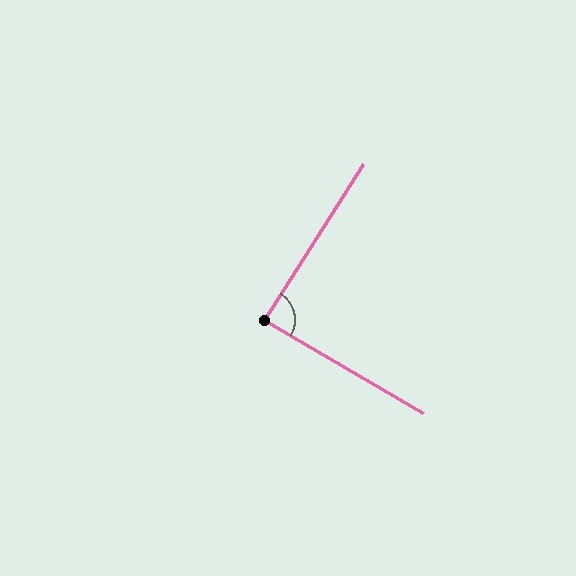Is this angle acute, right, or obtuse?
It is approximately a right angle.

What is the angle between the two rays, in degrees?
Approximately 88 degrees.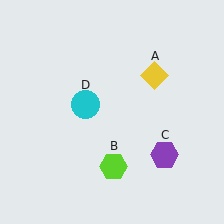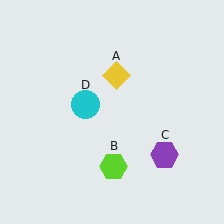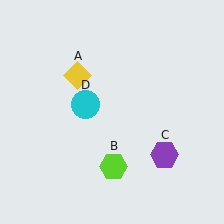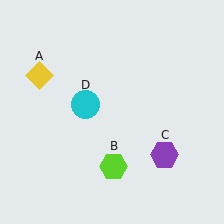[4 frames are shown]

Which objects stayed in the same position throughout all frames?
Lime hexagon (object B) and purple hexagon (object C) and cyan circle (object D) remained stationary.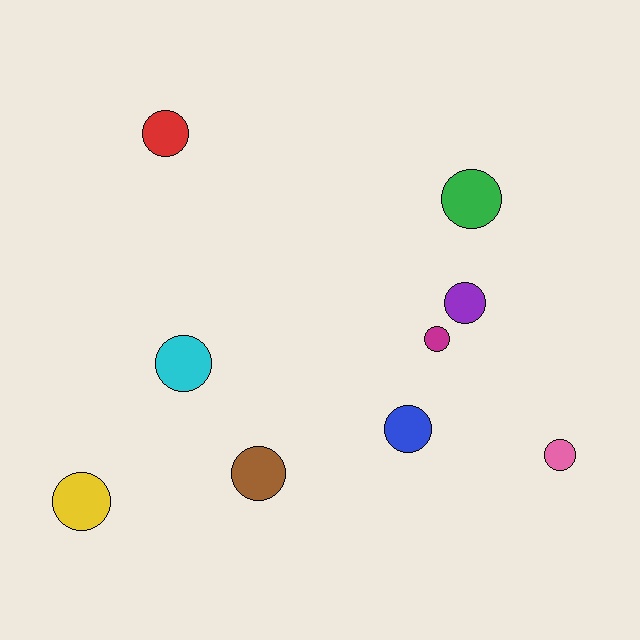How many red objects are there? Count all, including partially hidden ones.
There is 1 red object.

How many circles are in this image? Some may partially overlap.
There are 9 circles.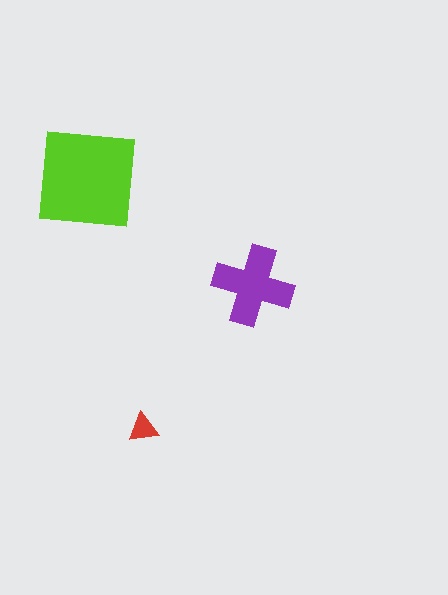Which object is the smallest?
The red triangle.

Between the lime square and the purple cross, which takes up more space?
The lime square.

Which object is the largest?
The lime square.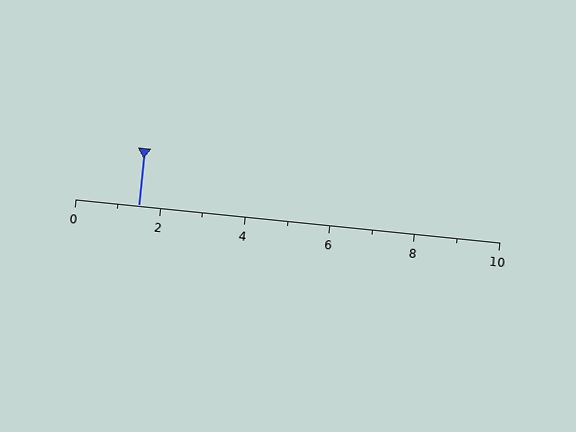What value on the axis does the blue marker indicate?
The marker indicates approximately 1.5.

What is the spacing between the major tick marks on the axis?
The major ticks are spaced 2 apart.